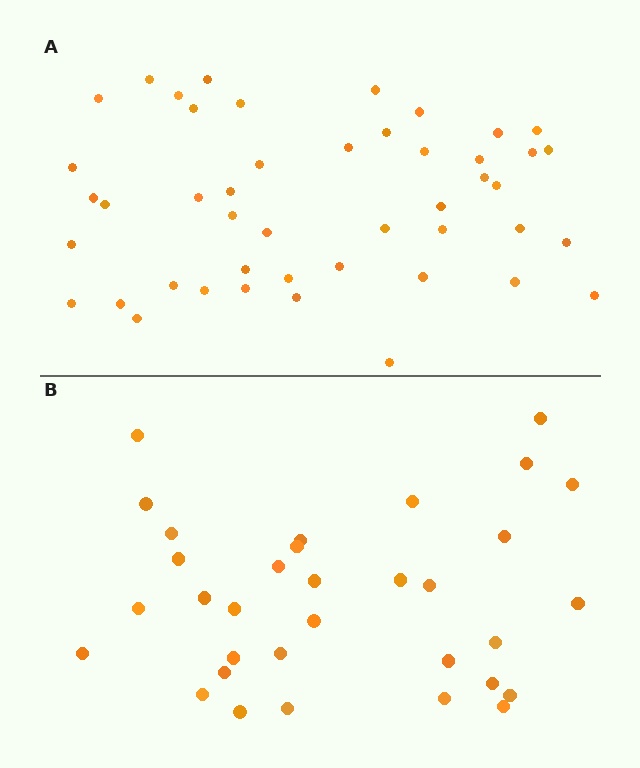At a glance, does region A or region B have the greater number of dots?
Region A (the top region) has more dots.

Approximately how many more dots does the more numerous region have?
Region A has approximately 15 more dots than region B.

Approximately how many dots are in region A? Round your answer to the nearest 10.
About 50 dots. (The exact count is 46, which rounds to 50.)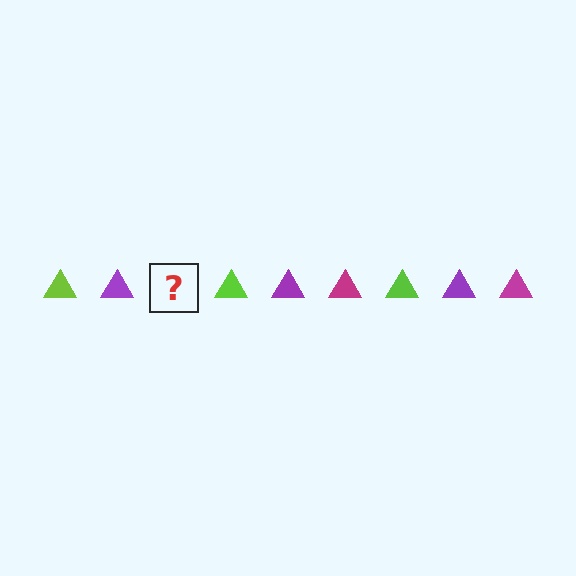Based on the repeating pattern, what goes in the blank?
The blank should be a magenta triangle.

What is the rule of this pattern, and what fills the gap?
The rule is that the pattern cycles through lime, purple, magenta triangles. The gap should be filled with a magenta triangle.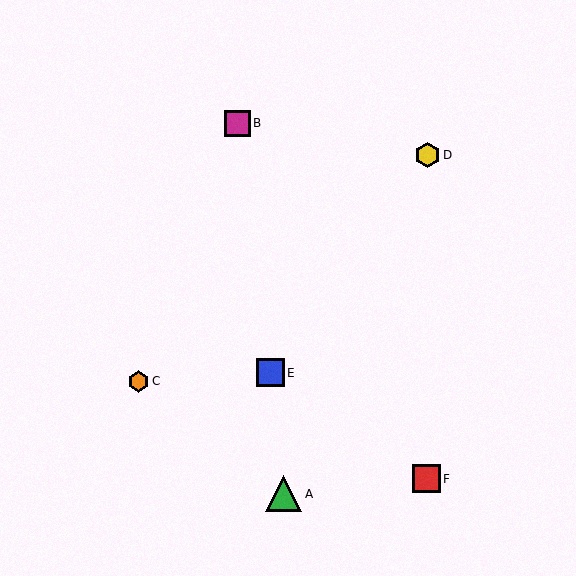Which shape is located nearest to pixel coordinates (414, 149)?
The yellow hexagon (labeled D) at (428, 155) is nearest to that location.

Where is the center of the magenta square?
The center of the magenta square is at (237, 123).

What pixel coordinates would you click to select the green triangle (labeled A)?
Click at (283, 494) to select the green triangle A.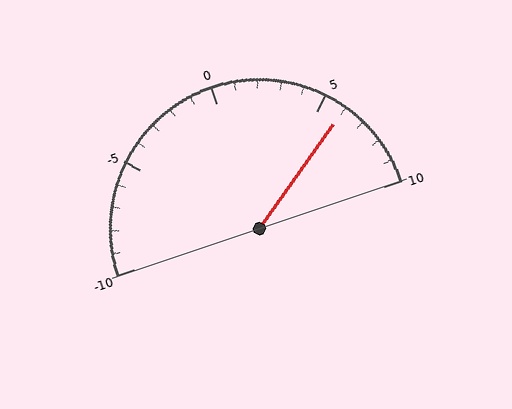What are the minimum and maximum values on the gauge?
The gauge ranges from -10 to 10.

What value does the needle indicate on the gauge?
The needle indicates approximately 6.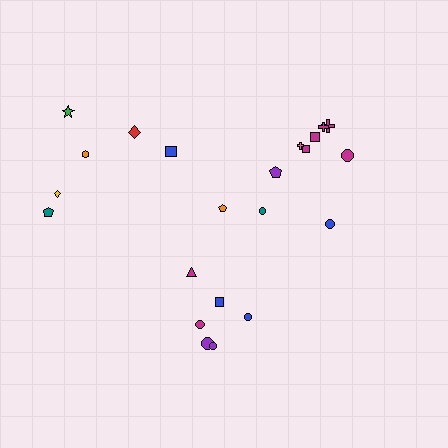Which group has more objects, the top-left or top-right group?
The top-right group.